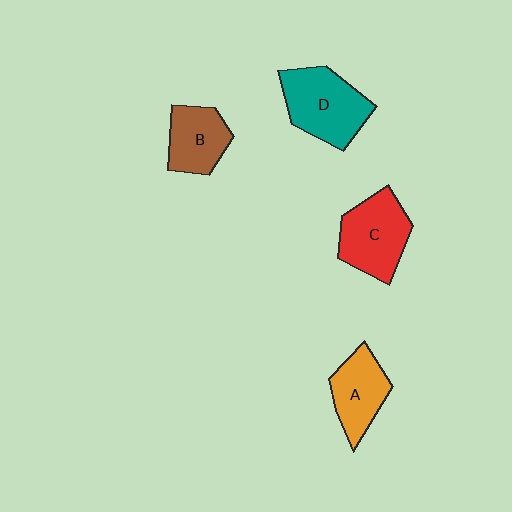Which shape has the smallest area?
Shape B (brown).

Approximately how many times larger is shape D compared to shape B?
Approximately 1.4 times.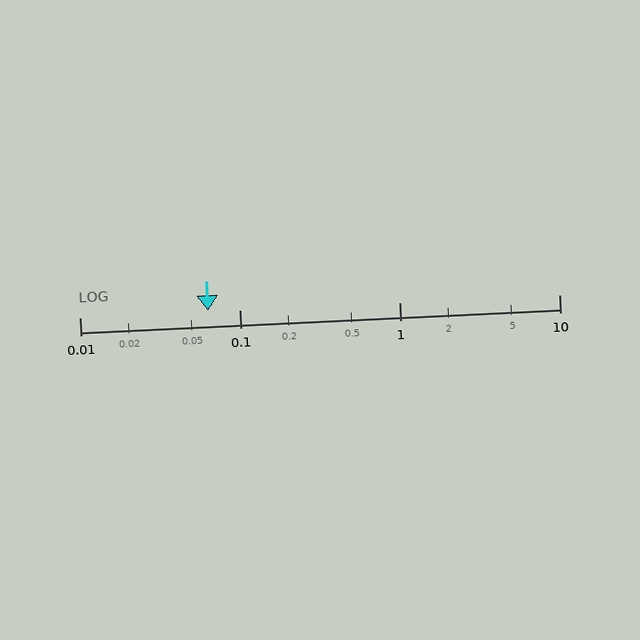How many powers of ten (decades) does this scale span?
The scale spans 3 decades, from 0.01 to 10.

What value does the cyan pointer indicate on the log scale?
The pointer indicates approximately 0.064.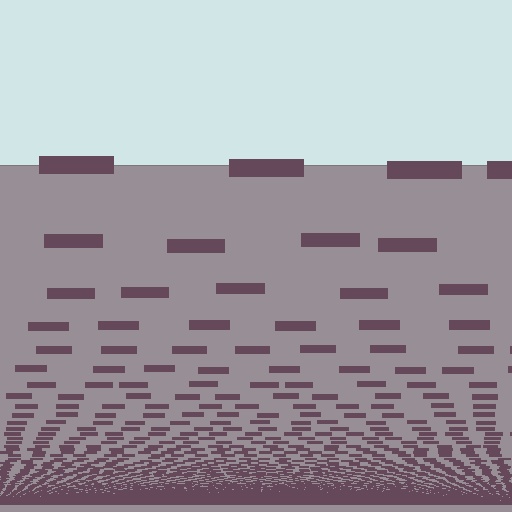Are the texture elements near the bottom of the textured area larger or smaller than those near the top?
Smaller. The gradient is inverted — elements near the bottom are smaller and denser.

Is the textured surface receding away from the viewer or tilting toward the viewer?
The surface appears to tilt toward the viewer. Texture elements get larger and sparser toward the top.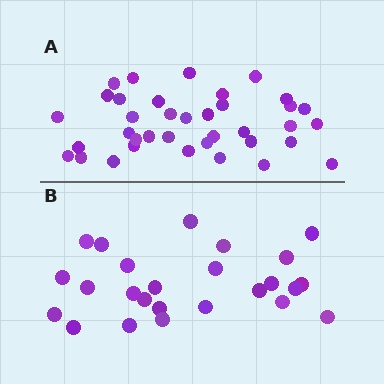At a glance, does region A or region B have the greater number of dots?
Region A (the top region) has more dots.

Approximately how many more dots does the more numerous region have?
Region A has roughly 12 or so more dots than region B.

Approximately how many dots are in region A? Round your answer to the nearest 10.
About 40 dots. (The exact count is 37, which rounds to 40.)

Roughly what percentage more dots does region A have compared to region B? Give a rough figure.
About 50% more.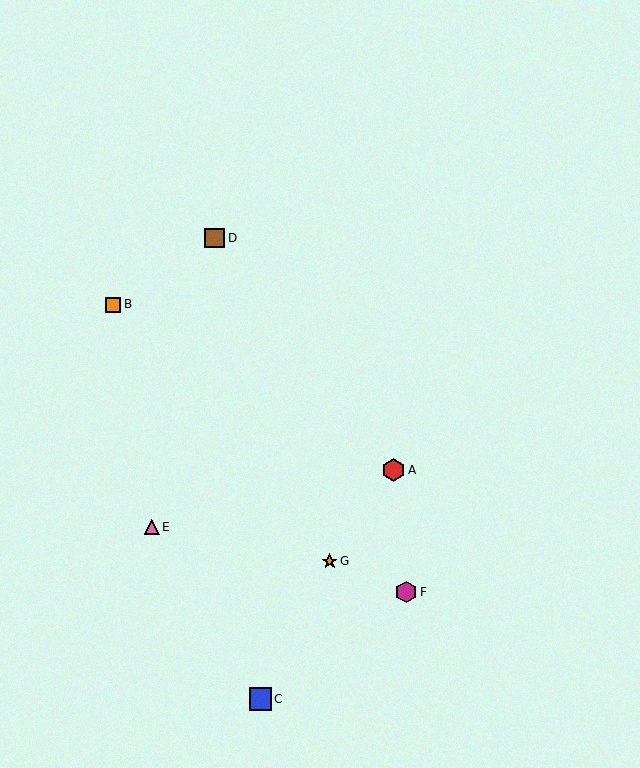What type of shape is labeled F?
Shape F is a magenta hexagon.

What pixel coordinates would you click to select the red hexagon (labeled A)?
Click at (393, 470) to select the red hexagon A.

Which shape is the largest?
The red hexagon (labeled A) is the largest.